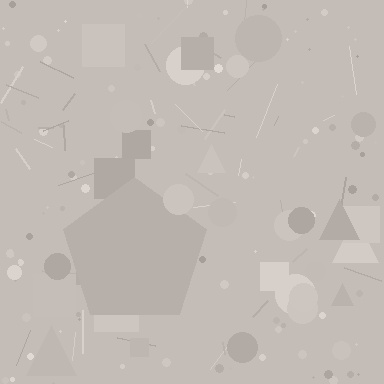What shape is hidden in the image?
A pentagon is hidden in the image.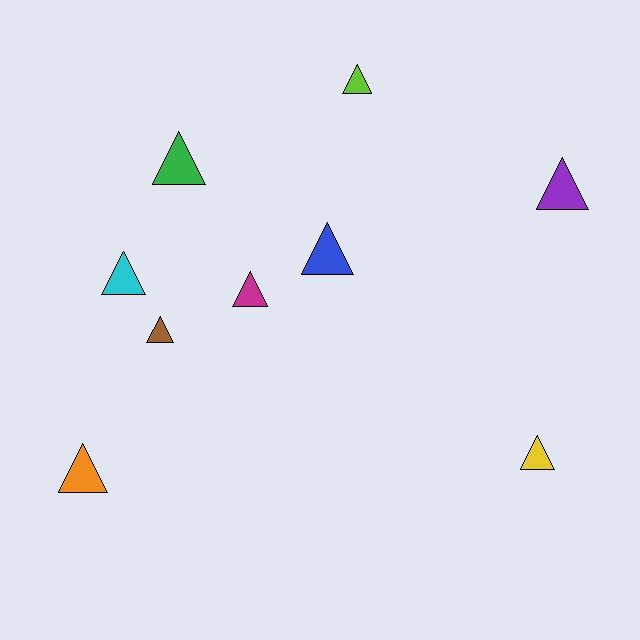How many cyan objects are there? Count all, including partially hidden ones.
There is 1 cyan object.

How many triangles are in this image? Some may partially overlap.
There are 9 triangles.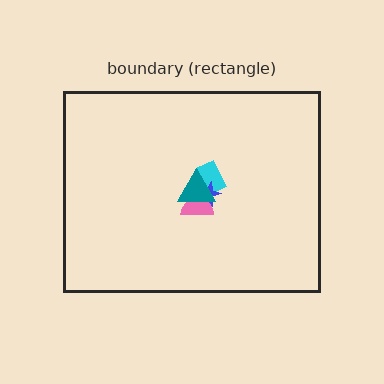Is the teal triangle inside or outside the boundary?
Inside.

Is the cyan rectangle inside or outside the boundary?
Inside.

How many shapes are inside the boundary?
4 inside, 0 outside.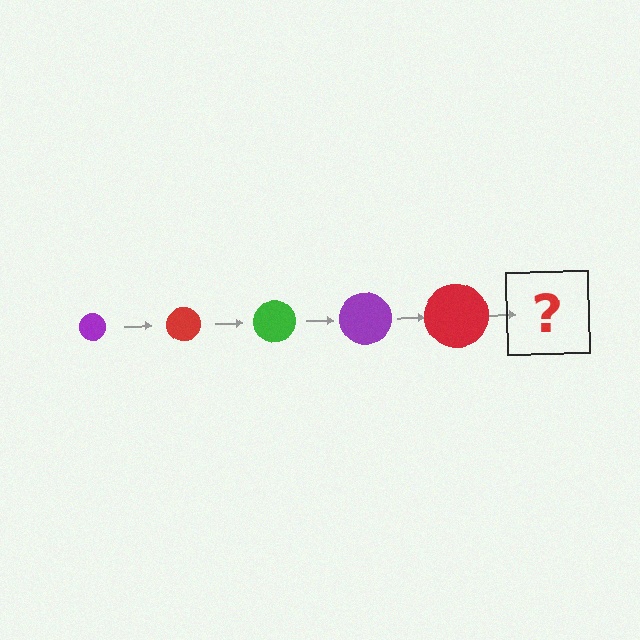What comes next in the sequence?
The next element should be a green circle, larger than the previous one.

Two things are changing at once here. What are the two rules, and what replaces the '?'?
The two rules are that the circle grows larger each step and the color cycles through purple, red, and green. The '?' should be a green circle, larger than the previous one.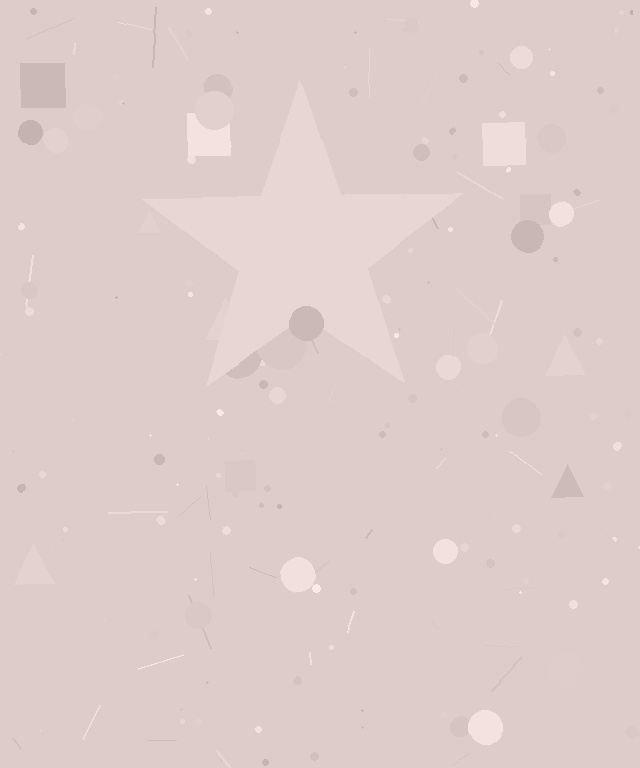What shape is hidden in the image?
A star is hidden in the image.